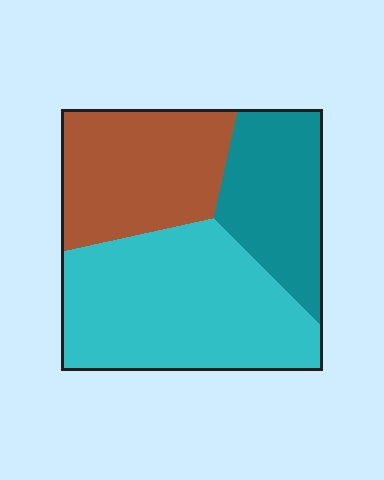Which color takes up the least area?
Teal, at roughly 25%.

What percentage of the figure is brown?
Brown takes up between a sixth and a third of the figure.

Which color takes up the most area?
Cyan, at roughly 45%.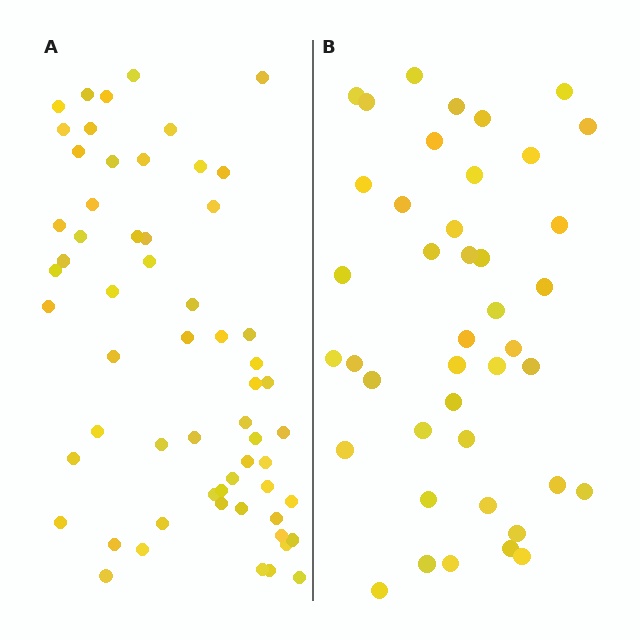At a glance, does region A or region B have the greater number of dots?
Region A (the left region) has more dots.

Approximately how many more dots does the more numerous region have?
Region A has approximately 20 more dots than region B.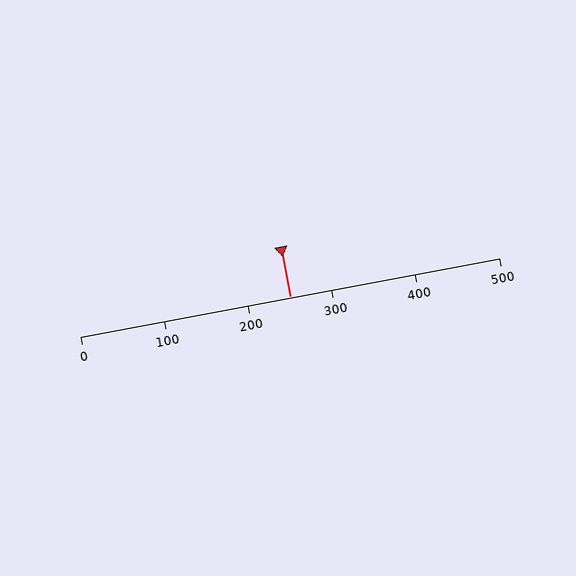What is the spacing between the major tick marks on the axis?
The major ticks are spaced 100 apart.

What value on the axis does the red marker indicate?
The marker indicates approximately 250.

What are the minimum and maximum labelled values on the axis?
The axis runs from 0 to 500.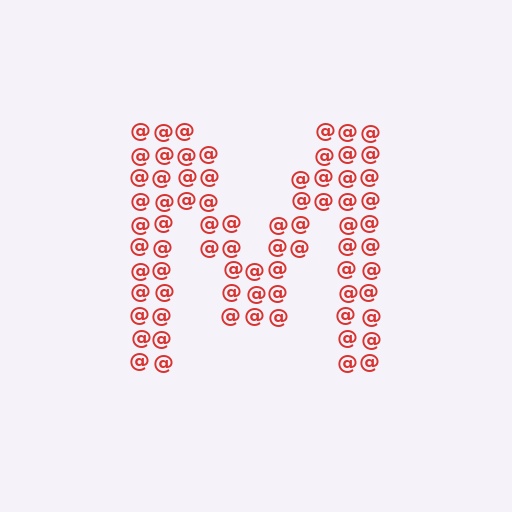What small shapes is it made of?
It is made of small at signs.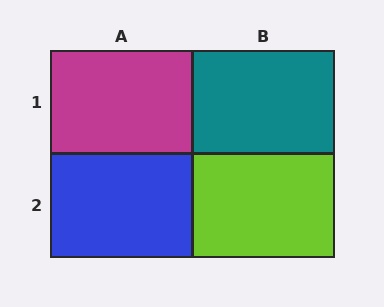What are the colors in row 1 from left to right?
Magenta, teal.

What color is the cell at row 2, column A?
Blue.